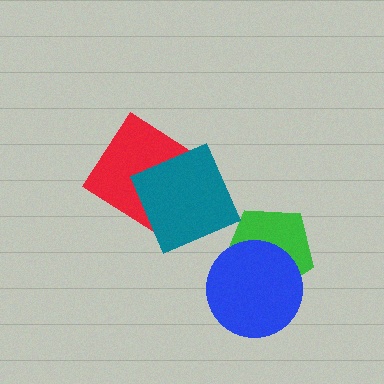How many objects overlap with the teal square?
1 object overlaps with the teal square.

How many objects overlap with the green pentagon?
1 object overlaps with the green pentagon.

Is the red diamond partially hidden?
Yes, it is partially covered by another shape.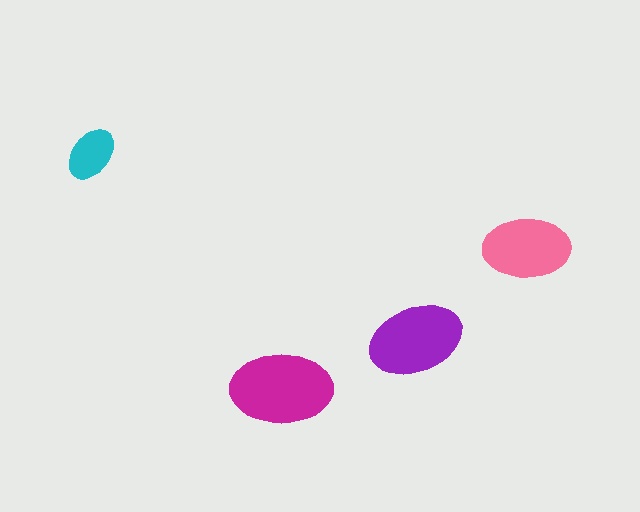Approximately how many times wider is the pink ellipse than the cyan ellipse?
About 1.5 times wider.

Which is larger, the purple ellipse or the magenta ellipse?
The magenta one.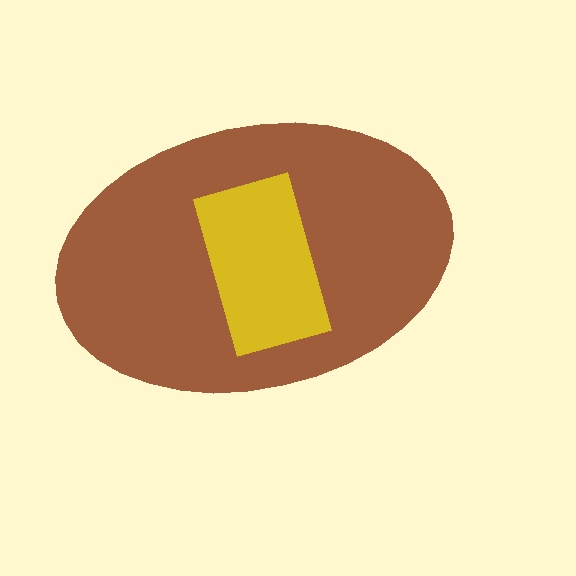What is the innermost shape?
The yellow rectangle.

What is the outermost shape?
The brown ellipse.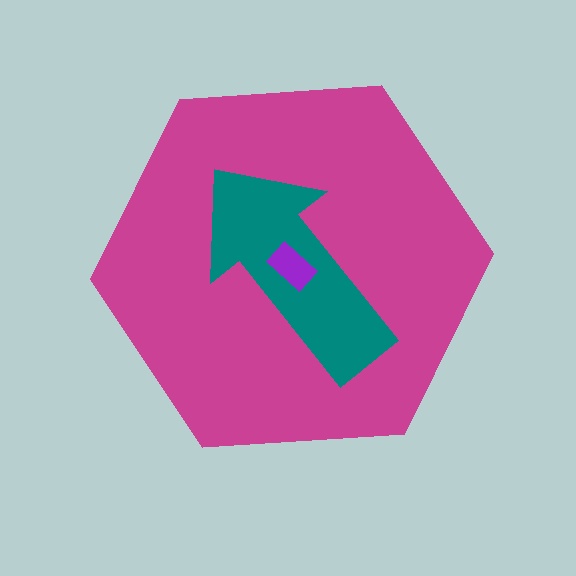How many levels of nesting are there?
3.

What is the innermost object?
The purple rectangle.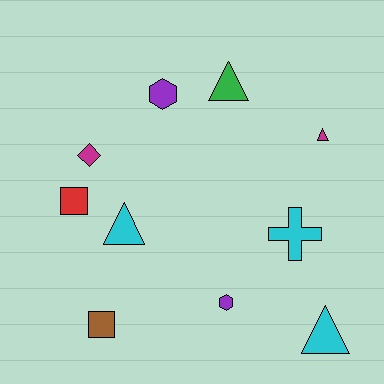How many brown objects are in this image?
There is 1 brown object.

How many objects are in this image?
There are 10 objects.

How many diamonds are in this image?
There is 1 diamond.